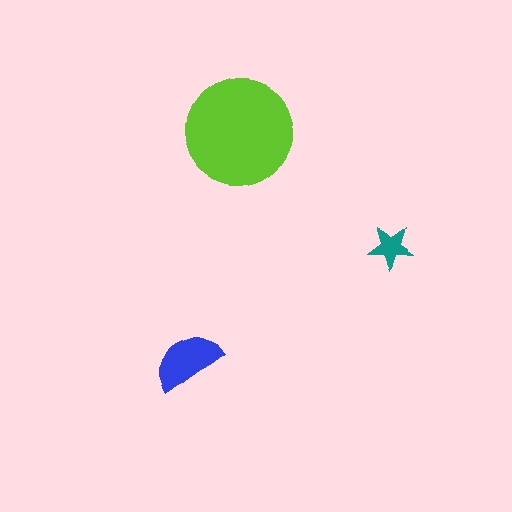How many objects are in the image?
There are 3 objects in the image.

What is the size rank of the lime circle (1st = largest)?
1st.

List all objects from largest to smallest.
The lime circle, the blue semicircle, the teal star.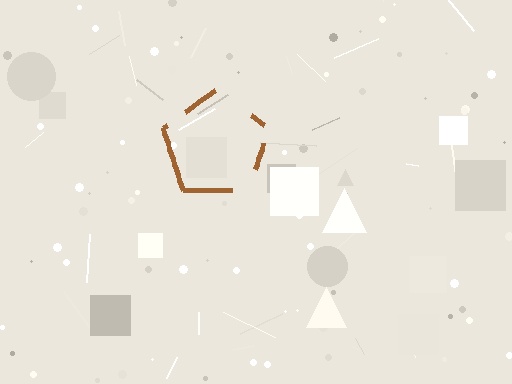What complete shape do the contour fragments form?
The contour fragments form a pentagon.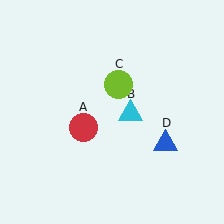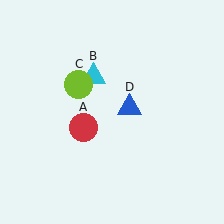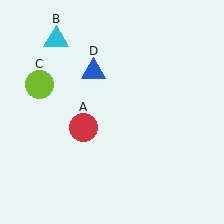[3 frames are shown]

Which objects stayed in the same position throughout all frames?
Red circle (object A) remained stationary.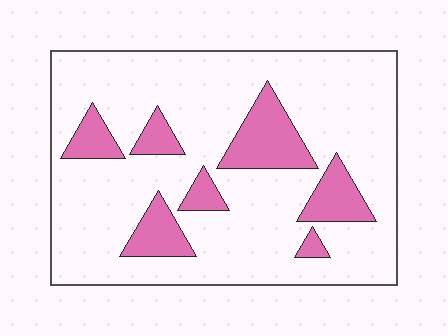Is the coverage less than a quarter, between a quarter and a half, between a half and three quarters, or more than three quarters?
Less than a quarter.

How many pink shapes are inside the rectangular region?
7.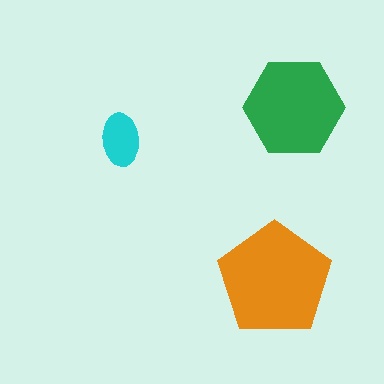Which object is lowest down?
The orange pentagon is bottommost.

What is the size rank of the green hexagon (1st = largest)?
2nd.